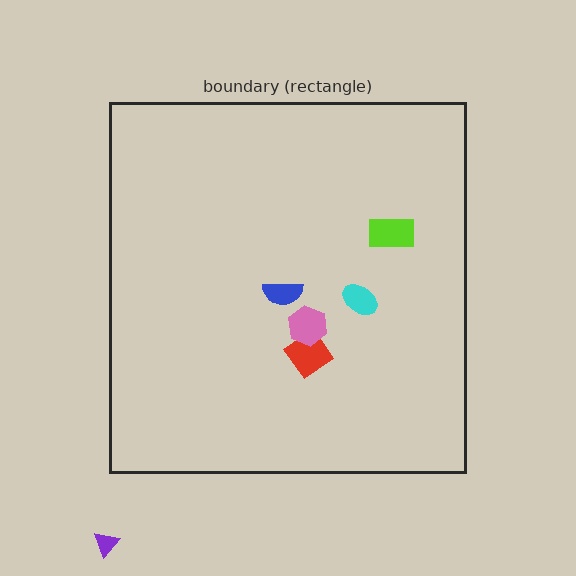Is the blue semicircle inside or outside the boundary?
Inside.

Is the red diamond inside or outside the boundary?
Inside.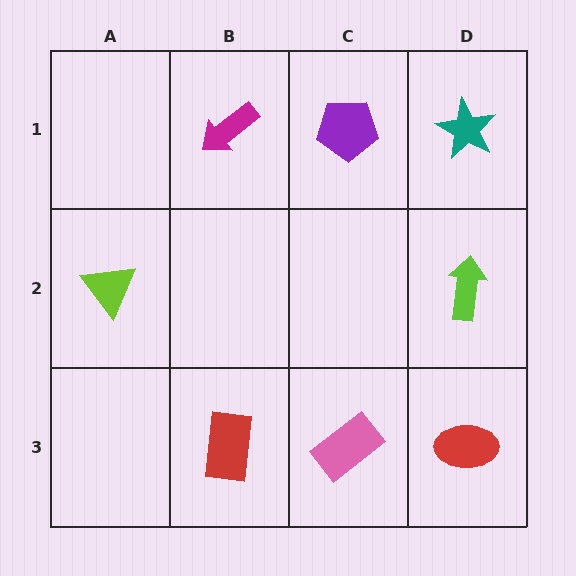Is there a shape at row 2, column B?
No, that cell is empty.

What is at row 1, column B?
A magenta arrow.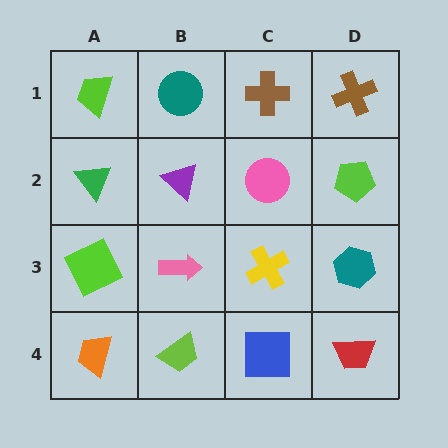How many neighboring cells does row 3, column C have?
4.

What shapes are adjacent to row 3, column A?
A green triangle (row 2, column A), an orange trapezoid (row 4, column A), a pink arrow (row 3, column B).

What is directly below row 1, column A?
A green triangle.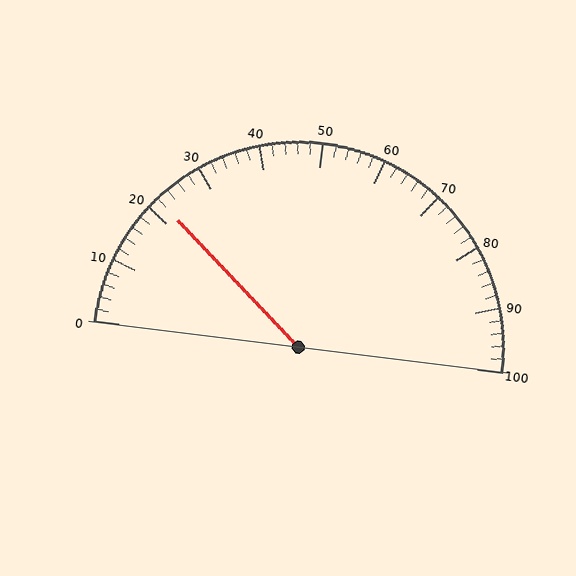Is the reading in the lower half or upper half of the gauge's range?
The reading is in the lower half of the range (0 to 100).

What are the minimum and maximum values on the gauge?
The gauge ranges from 0 to 100.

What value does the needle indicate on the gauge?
The needle indicates approximately 22.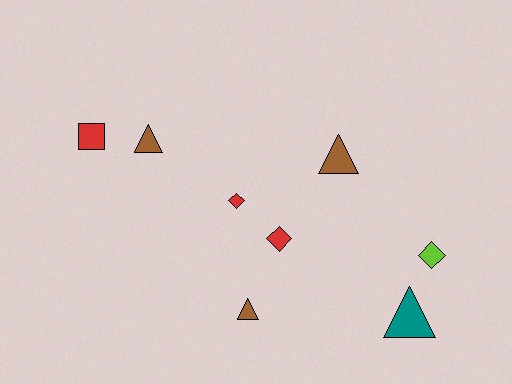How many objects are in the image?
There are 8 objects.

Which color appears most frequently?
Red, with 3 objects.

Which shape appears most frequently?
Triangle, with 4 objects.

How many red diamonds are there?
There are 2 red diamonds.